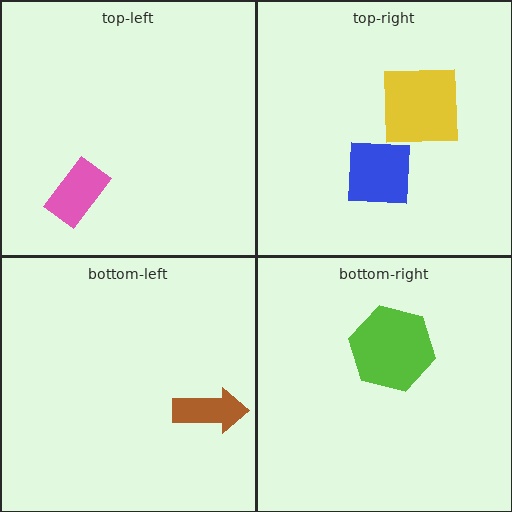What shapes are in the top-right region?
The yellow square, the blue square.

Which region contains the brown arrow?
The bottom-left region.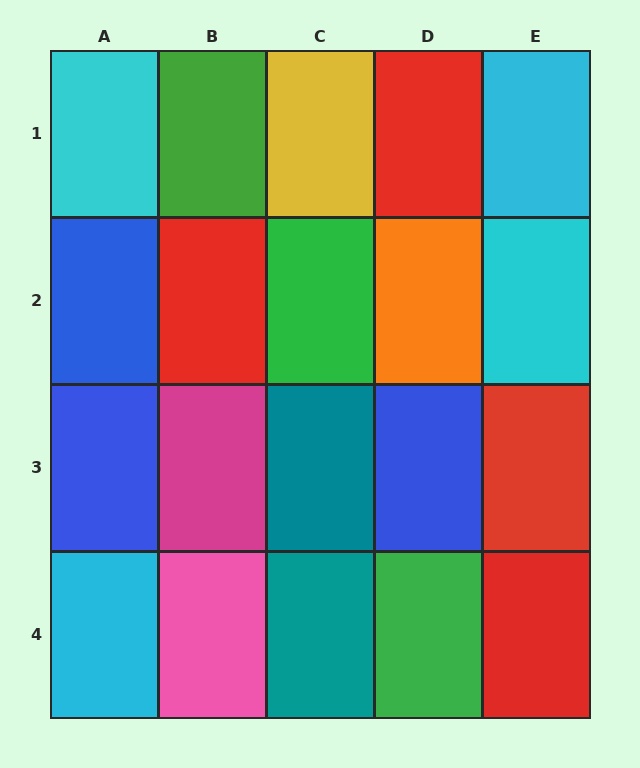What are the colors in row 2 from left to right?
Blue, red, green, orange, cyan.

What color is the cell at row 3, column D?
Blue.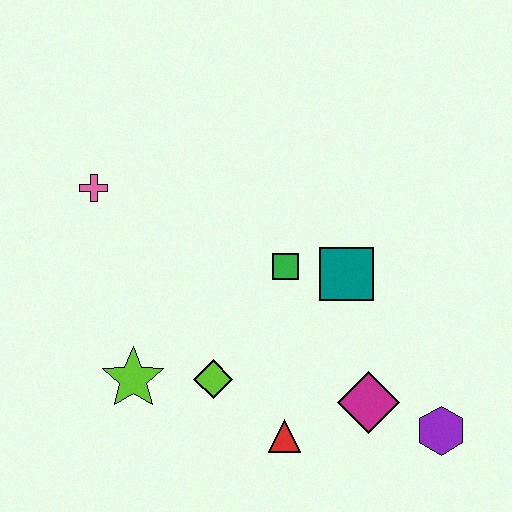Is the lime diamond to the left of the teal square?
Yes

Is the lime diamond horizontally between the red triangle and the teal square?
No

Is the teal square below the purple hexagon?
No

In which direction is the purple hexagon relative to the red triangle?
The purple hexagon is to the right of the red triangle.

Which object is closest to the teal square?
The green square is closest to the teal square.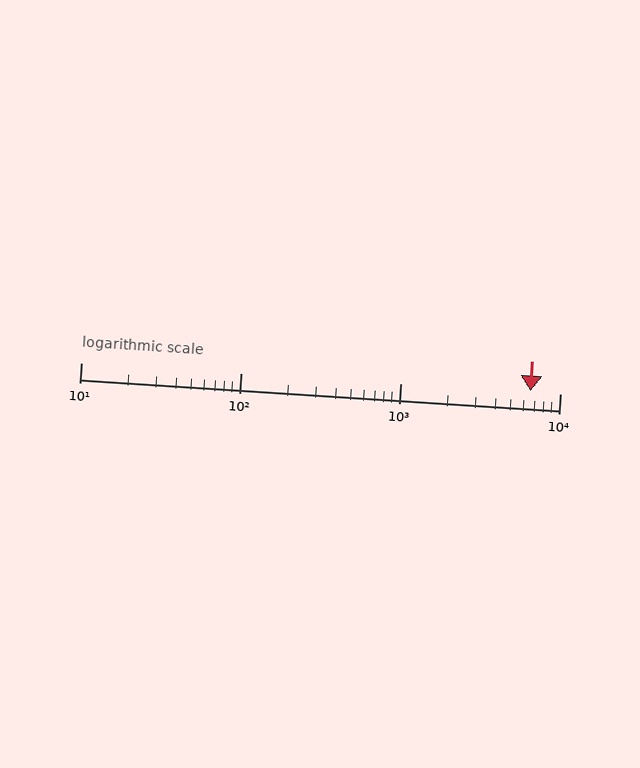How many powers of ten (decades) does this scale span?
The scale spans 3 decades, from 10 to 10000.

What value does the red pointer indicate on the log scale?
The pointer indicates approximately 6500.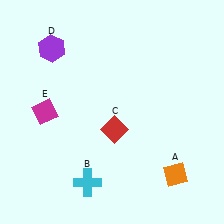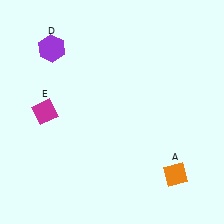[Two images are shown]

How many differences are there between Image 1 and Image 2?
There are 2 differences between the two images.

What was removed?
The cyan cross (B), the red diamond (C) were removed in Image 2.